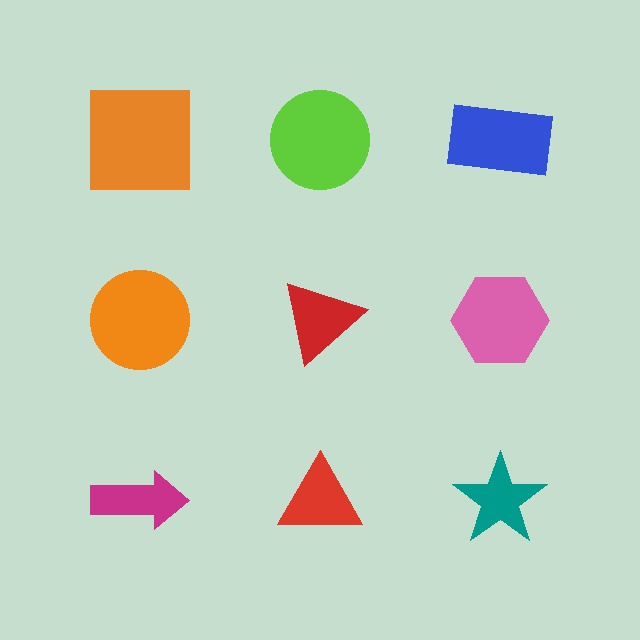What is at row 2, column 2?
A red triangle.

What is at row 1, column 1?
An orange square.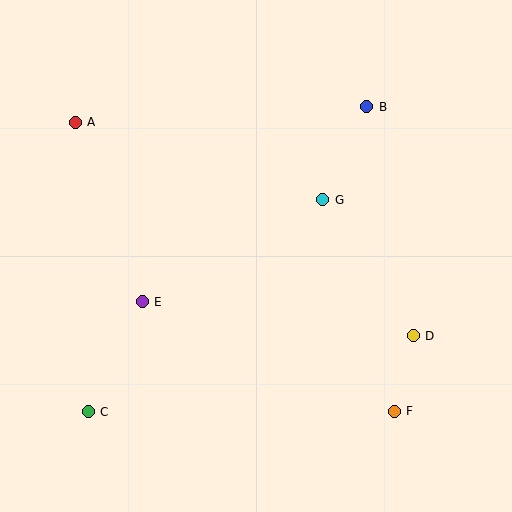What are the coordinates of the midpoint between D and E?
The midpoint between D and E is at (278, 319).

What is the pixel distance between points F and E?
The distance between F and E is 275 pixels.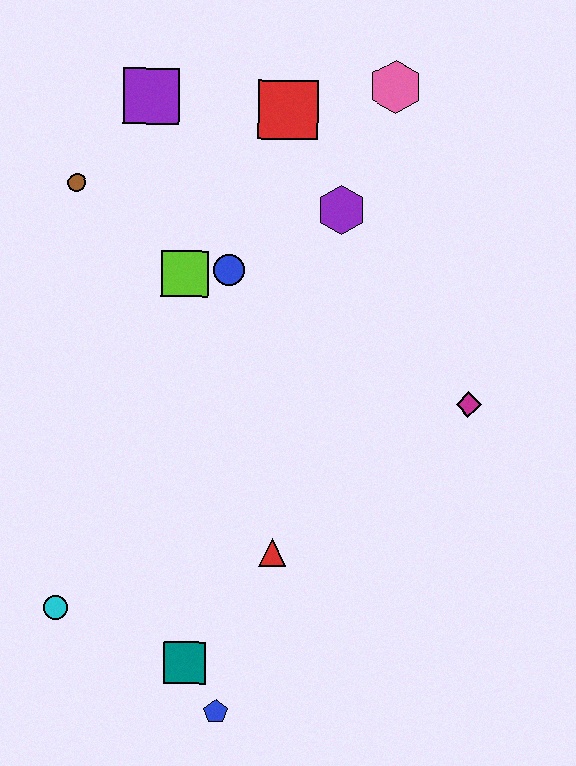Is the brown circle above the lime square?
Yes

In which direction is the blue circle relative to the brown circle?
The blue circle is to the right of the brown circle.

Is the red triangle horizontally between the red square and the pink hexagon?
No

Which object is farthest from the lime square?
The blue pentagon is farthest from the lime square.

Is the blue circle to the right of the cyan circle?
Yes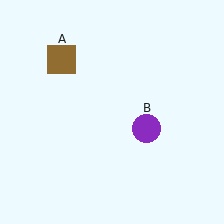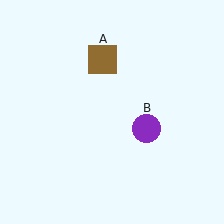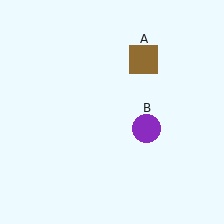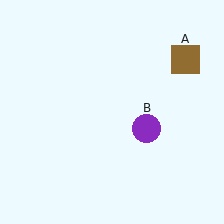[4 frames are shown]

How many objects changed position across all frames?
1 object changed position: brown square (object A).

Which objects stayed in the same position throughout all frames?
Purple circle (object B) remained stationary.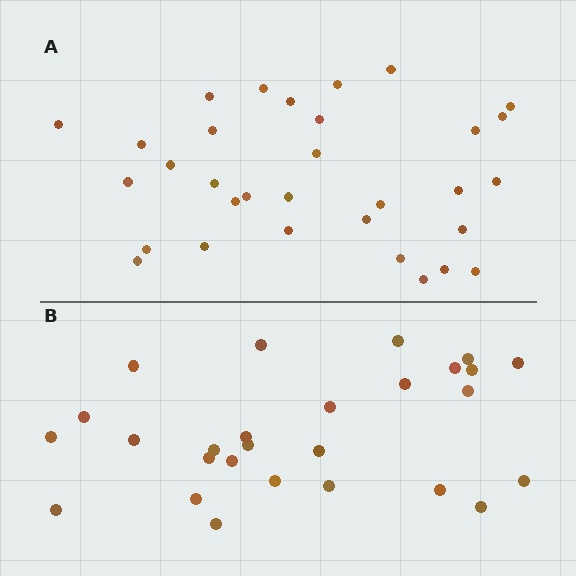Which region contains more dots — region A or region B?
Region A (the top region) has more dots.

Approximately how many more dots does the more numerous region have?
Region A has about 5 more dots than region B.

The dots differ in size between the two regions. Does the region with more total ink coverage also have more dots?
No. Region B has more total ink coverage because its dots are larger, but region A actually contains more individual dots. Total area can be misleading — the number of items is what matters here.